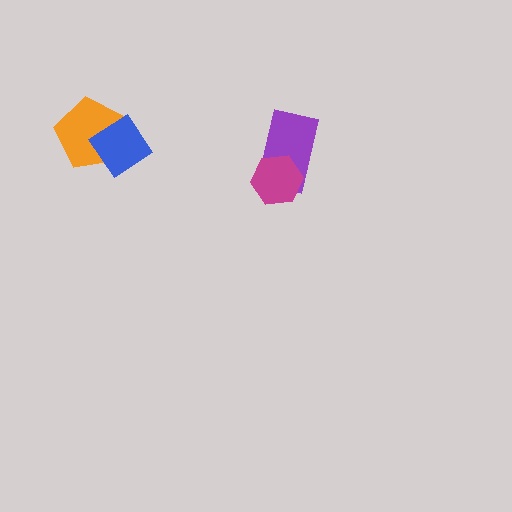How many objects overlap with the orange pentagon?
1 object overlaps with the orange pentagon.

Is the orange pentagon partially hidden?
Yes, it is partially covered by another shape.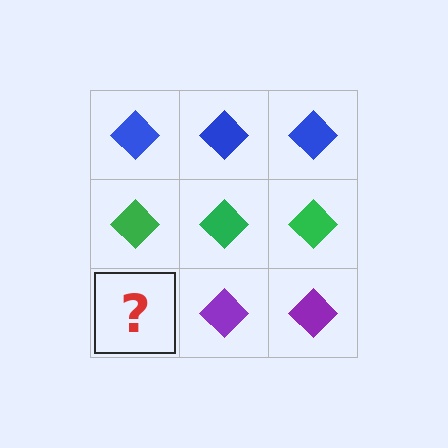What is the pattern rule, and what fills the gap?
The rule is that each row has a consistent color. The gap should be filled with a purple diamond.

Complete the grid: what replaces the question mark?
The question mark should be replaced with a purple diamond.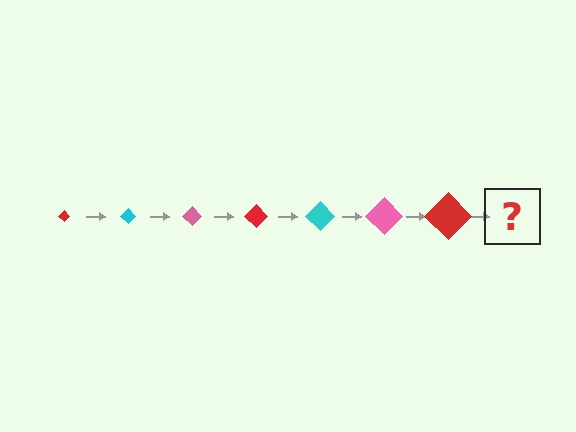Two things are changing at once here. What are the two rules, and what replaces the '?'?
The two rules are that the diamond grows larger each step and the color cycles through red, cyan, and pink. The '?' should be a cyan diamond, larger than the previous one.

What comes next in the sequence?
The next element should be a cyan diamond, larger than the previous one.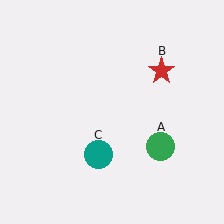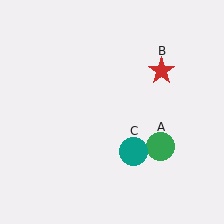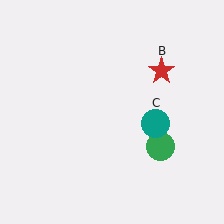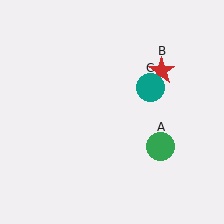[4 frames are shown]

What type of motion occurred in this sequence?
The teal circle (object C) rotated counterclockwise around the center of the scene.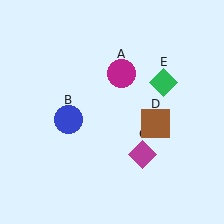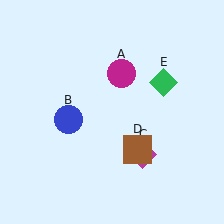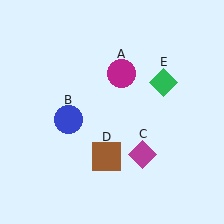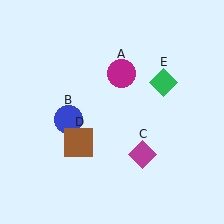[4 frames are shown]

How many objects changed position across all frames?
1 object changed position: brown square (object D).